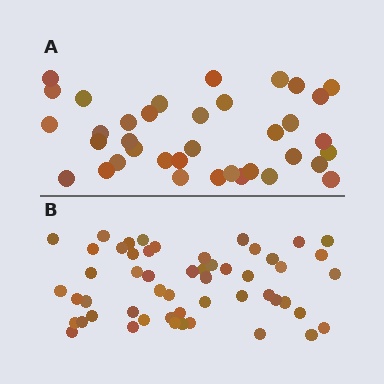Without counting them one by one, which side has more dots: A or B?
Region B (the bottom region) has more dots.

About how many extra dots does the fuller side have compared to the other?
Region B has approximately 15 more dots than region A.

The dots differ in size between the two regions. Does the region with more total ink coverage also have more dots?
No. Region A has more total ink coverage because its dots are larger, but region B actually contains more individual dots. Total area can be misleading — the number of items is what matters here.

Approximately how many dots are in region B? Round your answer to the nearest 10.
About 50 dots. (The exact count is 53, which rounds to 50.)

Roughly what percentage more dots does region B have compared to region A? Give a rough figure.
About 45% more.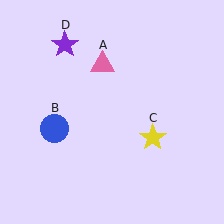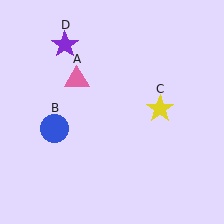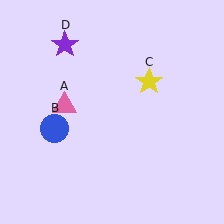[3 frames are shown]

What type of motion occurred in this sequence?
The pink triangle (object A), yellow star (object C) rotated counterclockwise around the center of the scene.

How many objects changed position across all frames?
2 objects changed position: pink triangle (object A), yellow star (object C).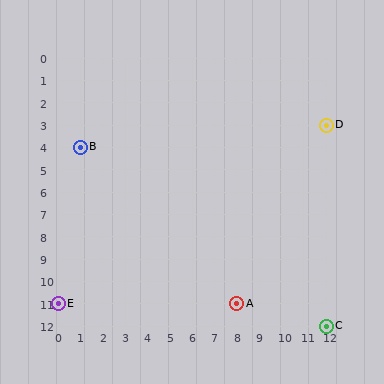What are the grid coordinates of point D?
Point D is at grid coordinates (12, 3).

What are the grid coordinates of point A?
Point A is at grid coordinates (8, 11).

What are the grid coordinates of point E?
Point E is at grid coordinates (0, 11).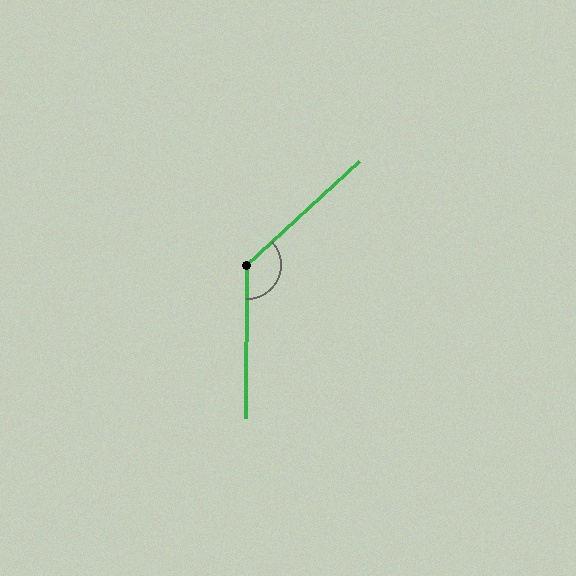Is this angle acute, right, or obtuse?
It is obtuse.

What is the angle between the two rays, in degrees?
Approximately 133 degrees.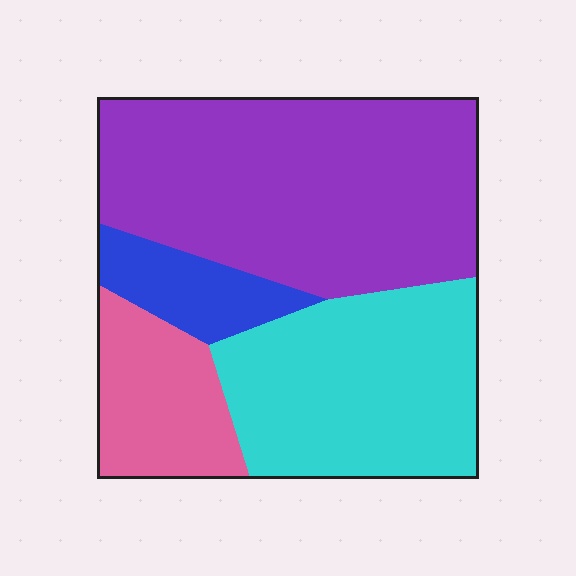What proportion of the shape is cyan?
Cyan covers around 30% of the shape.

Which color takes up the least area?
Blue, at roughly 10%.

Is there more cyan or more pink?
Cyan.